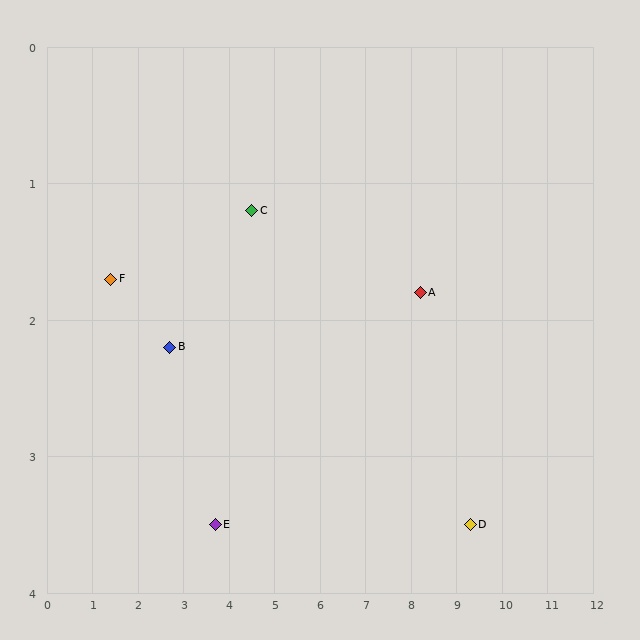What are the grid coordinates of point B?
Point B is at approximately (2.7, 2.2).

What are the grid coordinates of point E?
Point E is at approximately (3.7, 3.5).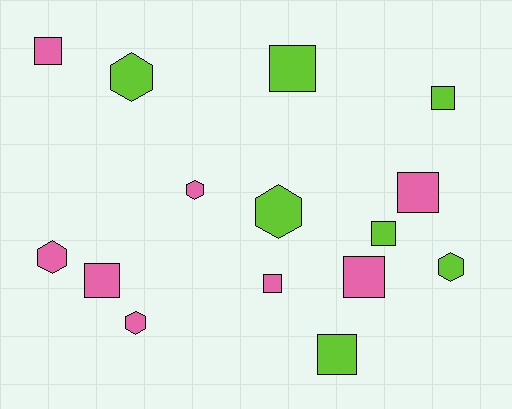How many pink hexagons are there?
There are 3 pink hexagons.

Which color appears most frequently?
Pink, with 8 objects.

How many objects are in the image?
There are 15 objects.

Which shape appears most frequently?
Square, with 9 objects.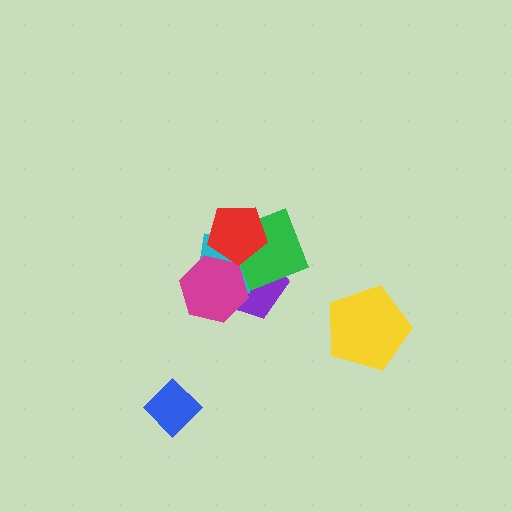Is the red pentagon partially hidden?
No, no other shape covers it.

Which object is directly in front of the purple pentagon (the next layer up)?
The cyan square is directly in front of the purple pentagon.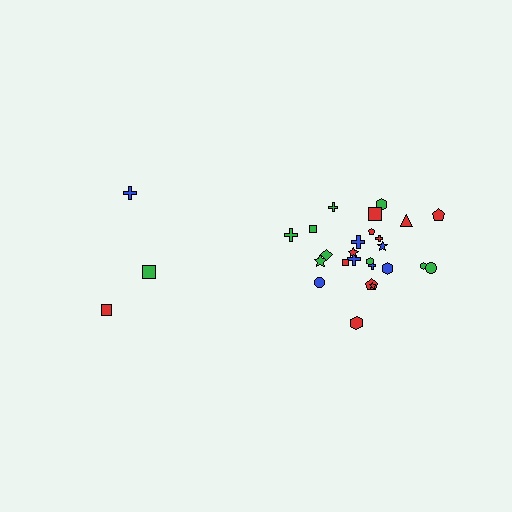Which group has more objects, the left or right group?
The right group.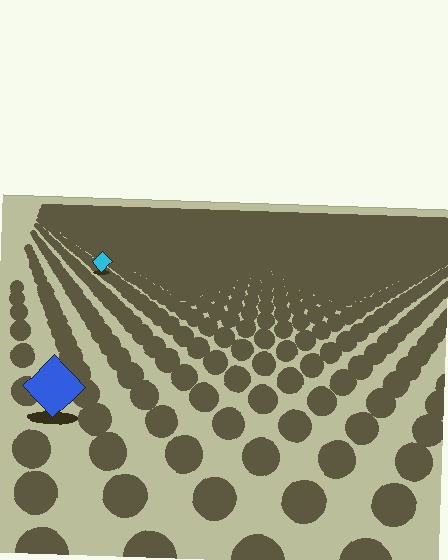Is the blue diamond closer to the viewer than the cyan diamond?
Yes. The blue diamond is closer — you can tell from the texture gradient: the ground texture is coarser near it.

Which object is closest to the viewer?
The blue diamond is closest. The texture marks near it are larger and more spread out.